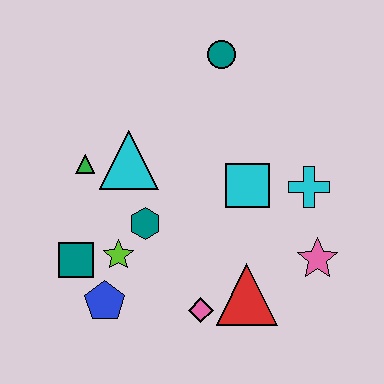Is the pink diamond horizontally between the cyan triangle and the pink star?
Yes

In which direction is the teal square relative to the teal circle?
The teal square is below the teal circle.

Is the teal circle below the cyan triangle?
No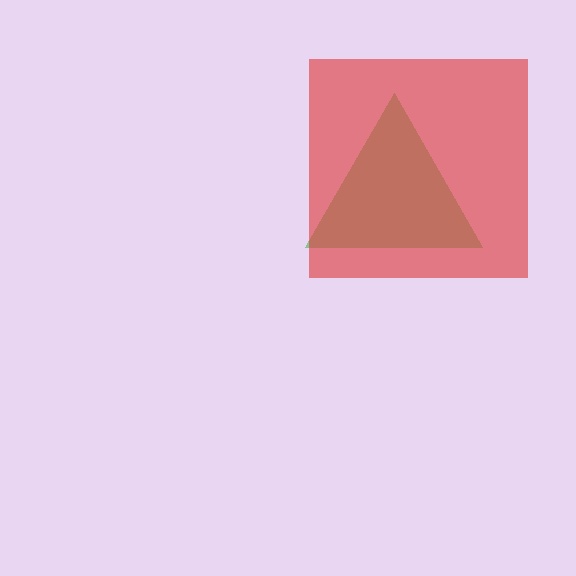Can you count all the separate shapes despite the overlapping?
Yes, there are 2 separate shapes.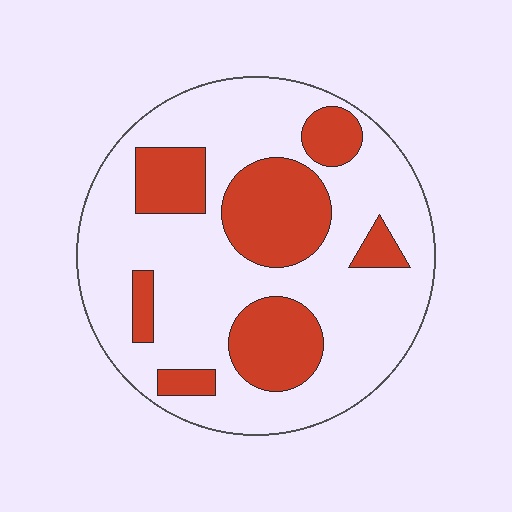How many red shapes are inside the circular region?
7.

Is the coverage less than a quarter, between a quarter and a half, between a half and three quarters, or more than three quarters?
Between a quarter and a half.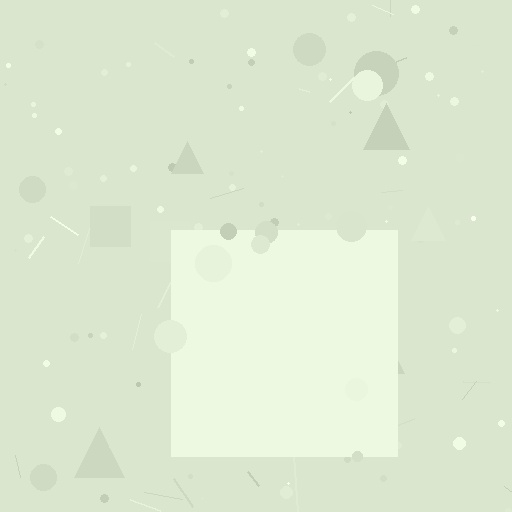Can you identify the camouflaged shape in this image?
The camouflaged shape is a square.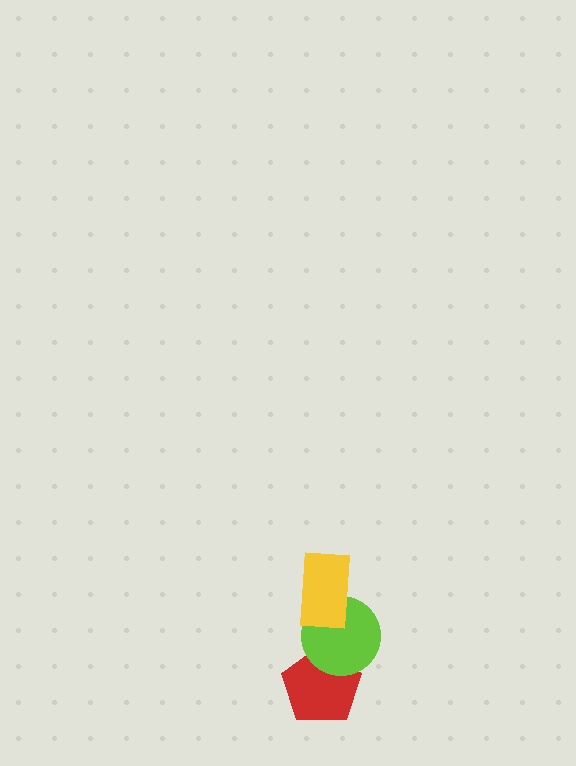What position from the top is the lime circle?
The lime circle is 2nd from the top.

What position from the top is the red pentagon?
The red pentagon is 3rd from the top.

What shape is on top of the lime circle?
The yellow rectangle is on top of the lime circle.